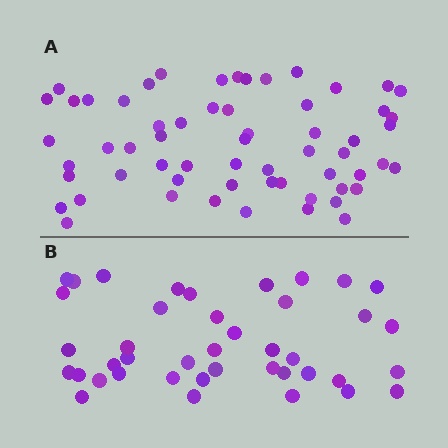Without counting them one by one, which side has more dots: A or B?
Region A (the top region) has more dots.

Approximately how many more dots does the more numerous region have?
Region A has approximately 20 more dots than region B.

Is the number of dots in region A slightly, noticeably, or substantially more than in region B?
Region A has substantially more. The ratio is roughly 1.5 to 1.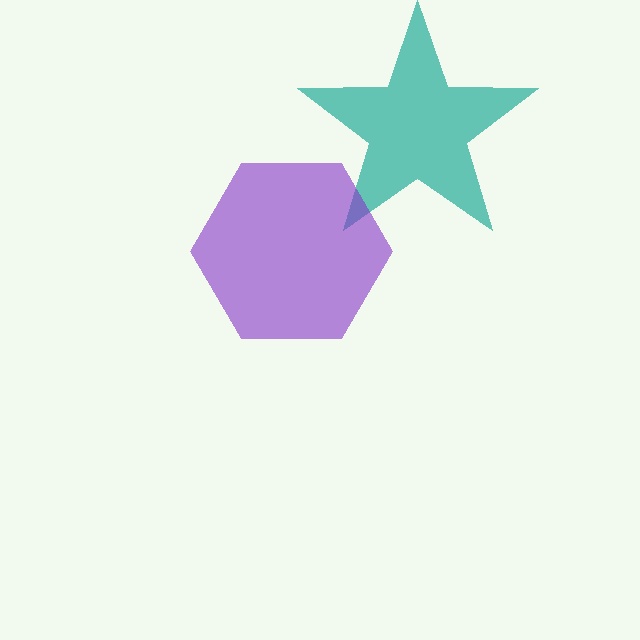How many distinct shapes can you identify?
There are 2 distinct shapes: a teal star, a purple hexagon.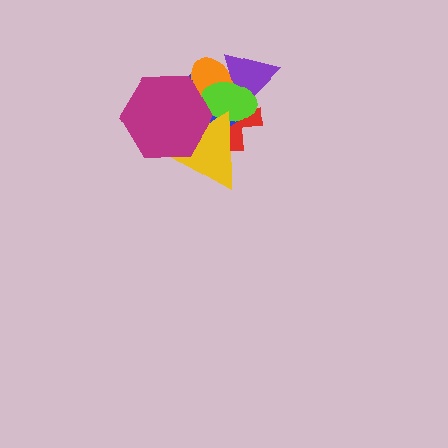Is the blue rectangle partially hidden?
Yes, it is partially covered by another shape.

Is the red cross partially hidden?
Yes, it is partially covered by another shape.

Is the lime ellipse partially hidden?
Yes, it is partially covered by another shape.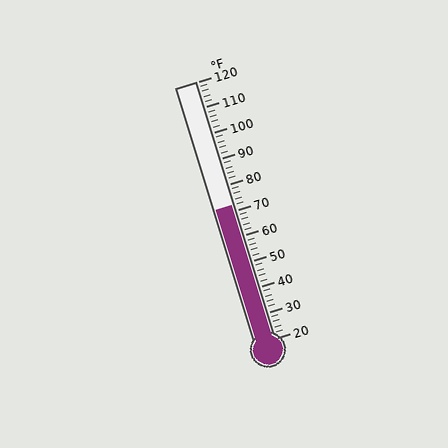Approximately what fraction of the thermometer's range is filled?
The thermometer is filled to approximately 50% of its range.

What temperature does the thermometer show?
The thermometer shows approximately 72°F.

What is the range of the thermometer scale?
The thermometer scale ranges from 20°F to 120°F.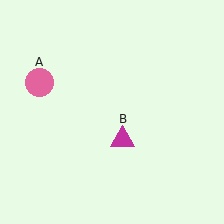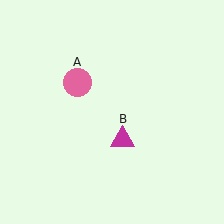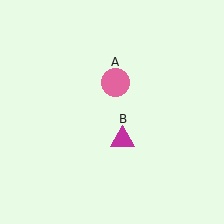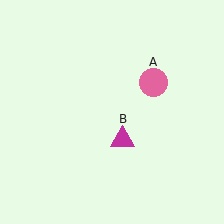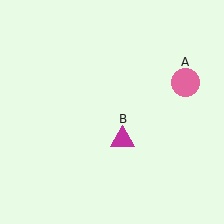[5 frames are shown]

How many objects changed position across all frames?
1 object changed position: pink circle (object A).